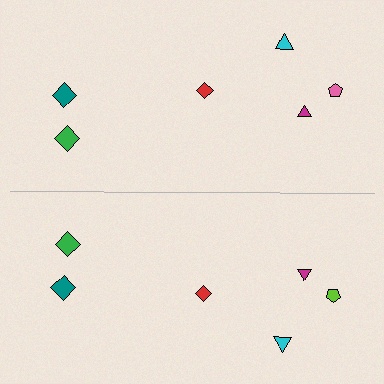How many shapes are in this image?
There are 12 shapes in this image.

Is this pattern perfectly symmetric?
No, the pattern is not perfectly symmetric. The lime pentagon on the bottom side breaks the symmetry — its mirror counterpart is pink.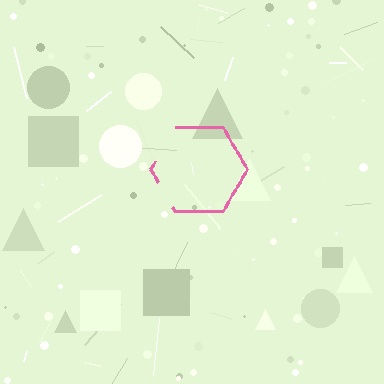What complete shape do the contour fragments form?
The contour fragments form a hexagon.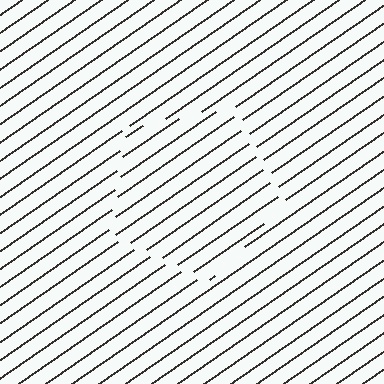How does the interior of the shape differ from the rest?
The interior of the shape contains the same grating, shifted by half a period — the contour is defined by the phase discontinuity where line-ends from the inner and outer gratings abut.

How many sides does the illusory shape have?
5 sides — the line-ends trace a pentagon.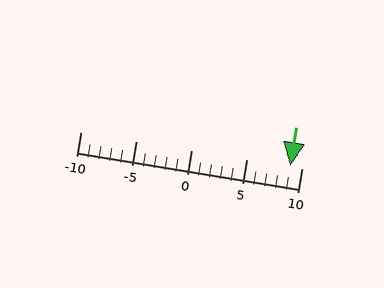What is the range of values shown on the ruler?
The ruler shows values from -10 to 10.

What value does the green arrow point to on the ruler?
The green arrow points to approximately 9.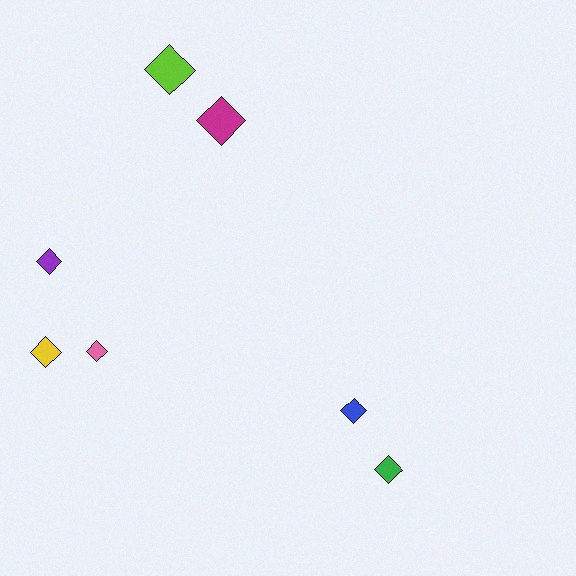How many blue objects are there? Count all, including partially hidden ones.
There is 1 blue object.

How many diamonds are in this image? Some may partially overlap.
There are 7 diamonds.